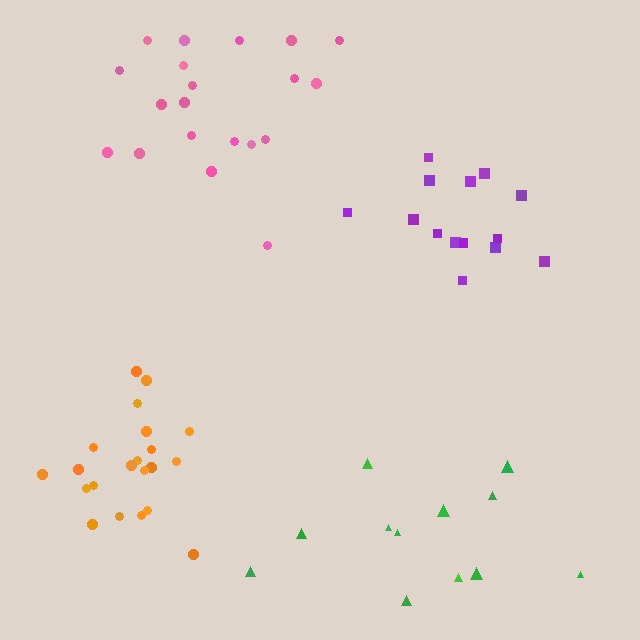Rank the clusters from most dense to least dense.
orange, purple, pink, green.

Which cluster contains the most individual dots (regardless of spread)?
Orange (21).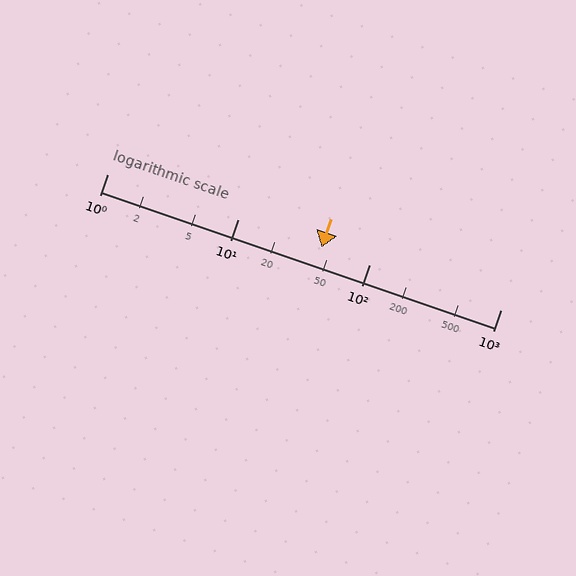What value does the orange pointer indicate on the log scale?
The pointer indicates approximately 43.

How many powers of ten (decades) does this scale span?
The scale spans 3 decades, from 1 to 1000.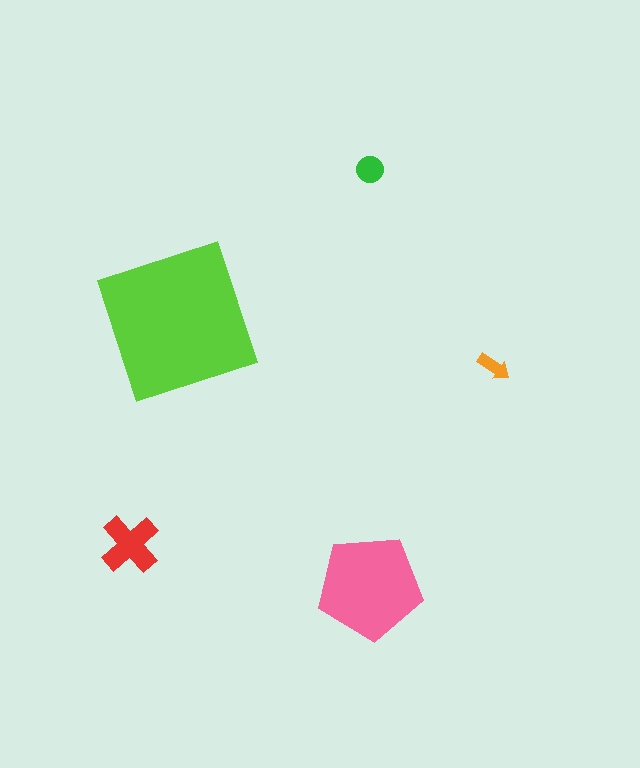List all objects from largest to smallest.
The lime square, the pink pentagon, the red cross, the green circle, the orange arrow.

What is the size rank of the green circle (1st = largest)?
4th.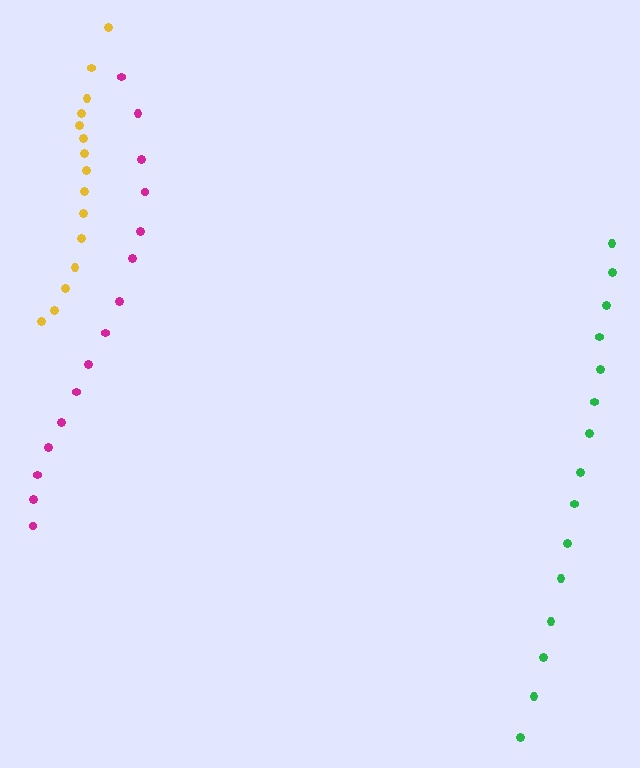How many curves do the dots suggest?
There are 3 distinct paths.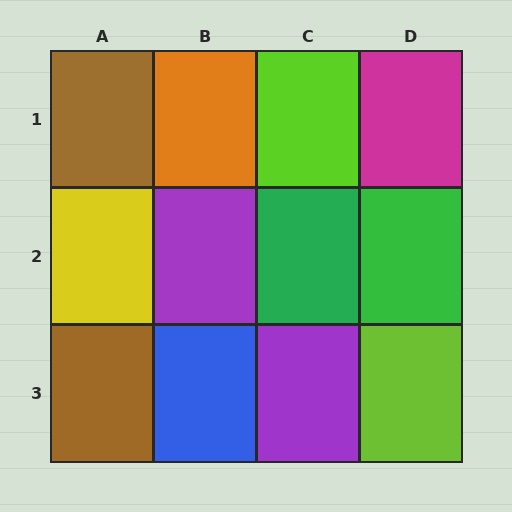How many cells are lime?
2 cells are lime.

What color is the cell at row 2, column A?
Yellow.